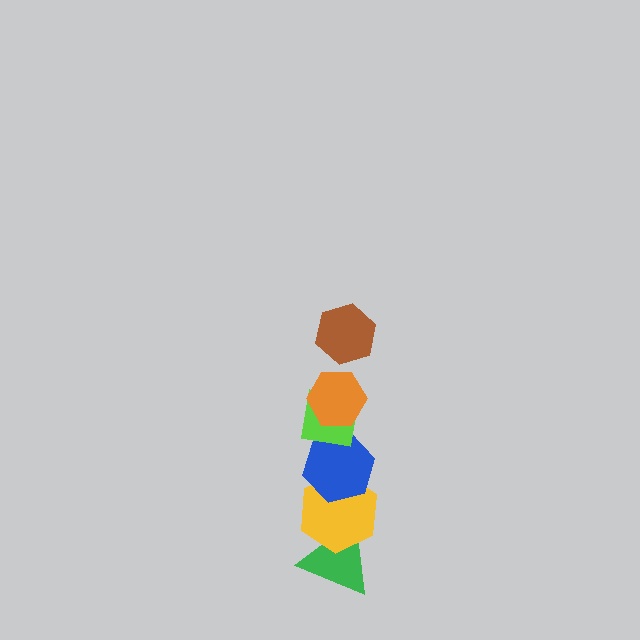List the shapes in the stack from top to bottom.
From top to bottom: the brown hexagon, the orange hexagon, the lime square, the blue hexagon, the yellow hexagon, the green triangle.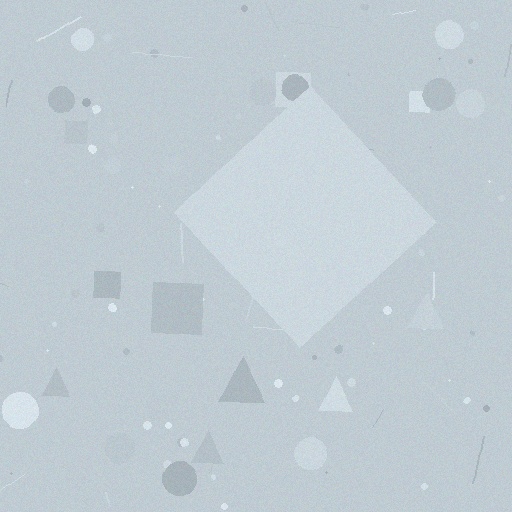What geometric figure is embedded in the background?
A diamond is embedded in the background.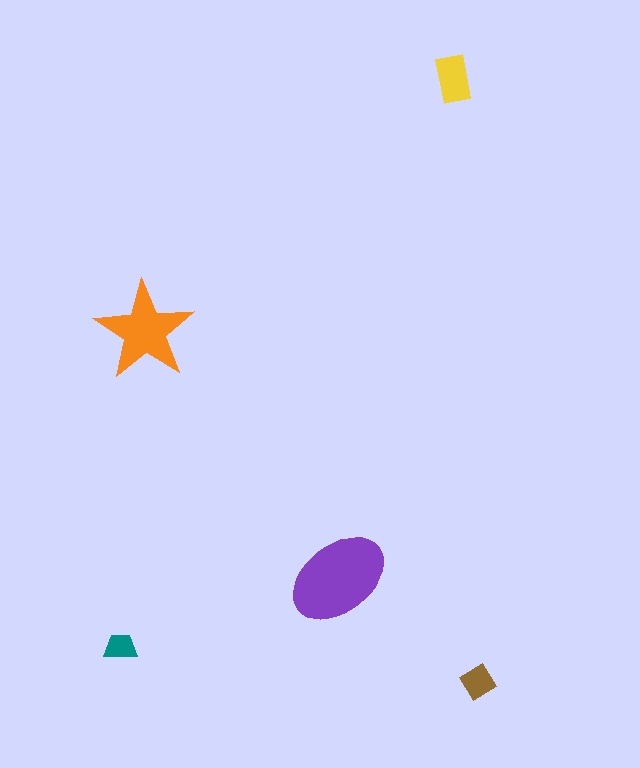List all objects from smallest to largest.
The teal trapezoid, the brown diamond, the yellow rectangle, the orange star, the purple ellipse.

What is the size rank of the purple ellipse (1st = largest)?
1st.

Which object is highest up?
The yellow rectangle is topmost.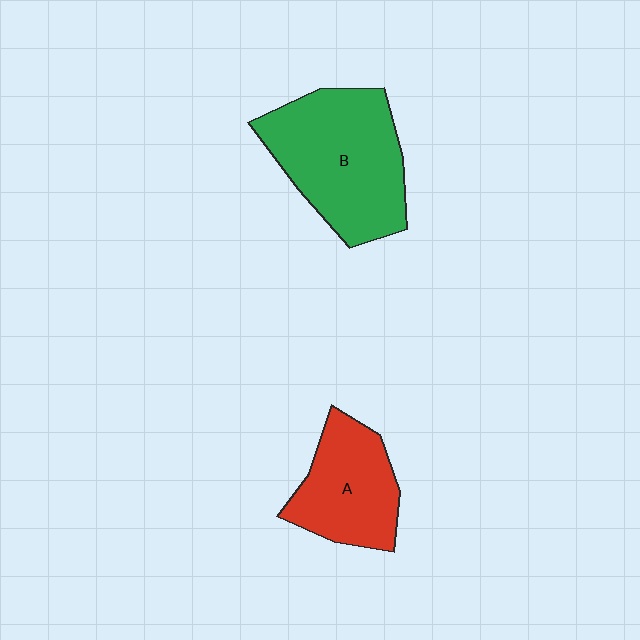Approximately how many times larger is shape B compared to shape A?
Approximately 1.5 times.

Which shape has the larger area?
Shape B (green).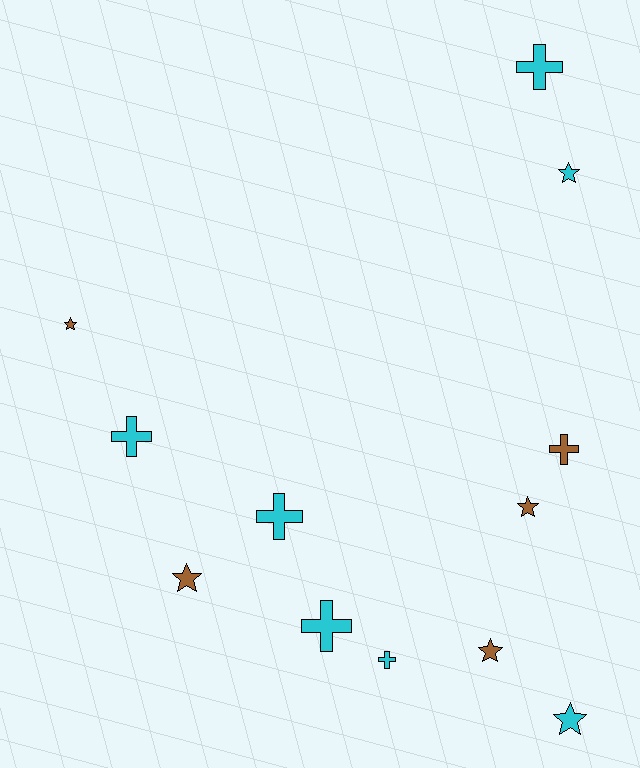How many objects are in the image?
There are 12 objects.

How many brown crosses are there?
There is 1 brown cross.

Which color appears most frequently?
Cyan, with 7 objects.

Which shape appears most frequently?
Cross, with 6 objects.